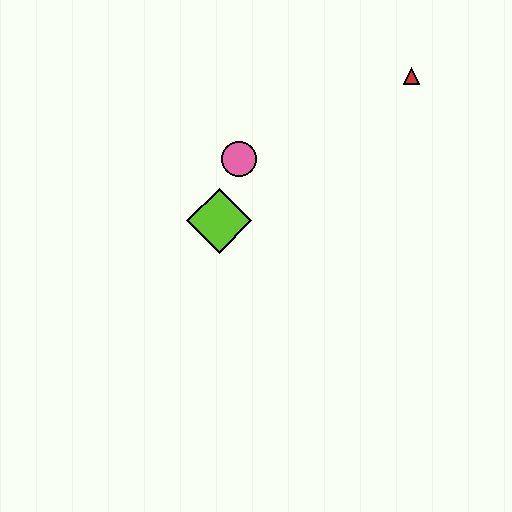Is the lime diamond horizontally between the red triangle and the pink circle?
No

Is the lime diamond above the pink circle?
No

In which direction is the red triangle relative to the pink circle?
The red triangle is to the right of the pink circle.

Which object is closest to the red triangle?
The pink circle is closest to the red triangle.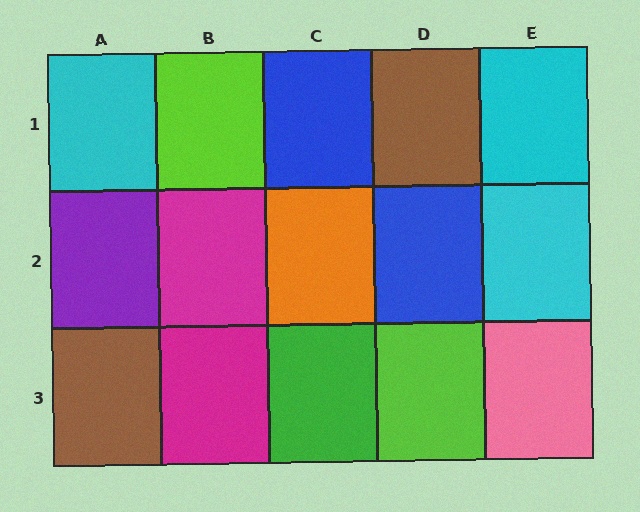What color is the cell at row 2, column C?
Orange.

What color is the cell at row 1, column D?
Brown.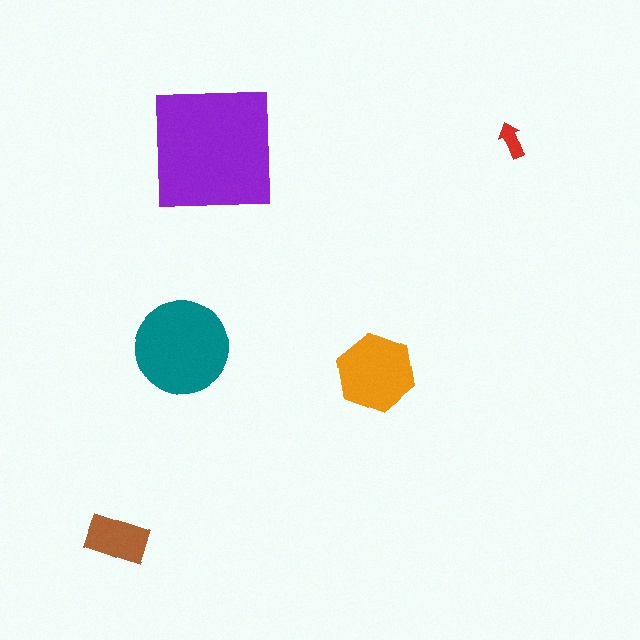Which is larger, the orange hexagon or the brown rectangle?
The orange hexagon.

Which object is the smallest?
The red arrow.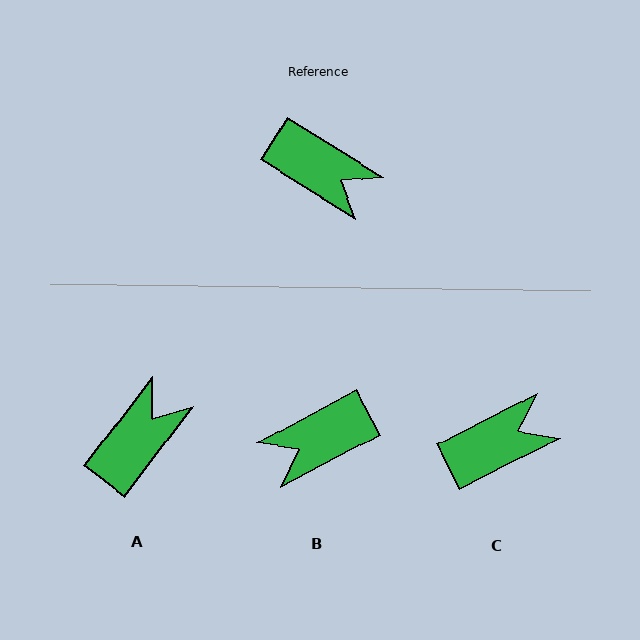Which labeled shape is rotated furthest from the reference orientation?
B, about 120 degrees away.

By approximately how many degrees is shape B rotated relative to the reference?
Approximately 120 degrees clockwise.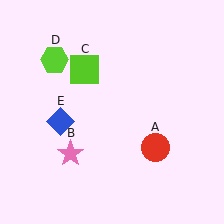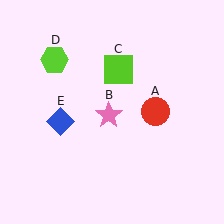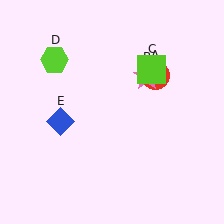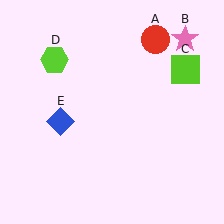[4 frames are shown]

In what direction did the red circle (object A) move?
The red circle (object A) moved up.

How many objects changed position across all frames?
3 objects changed position: red circle (object A), pink star (object B), lime square (object C).